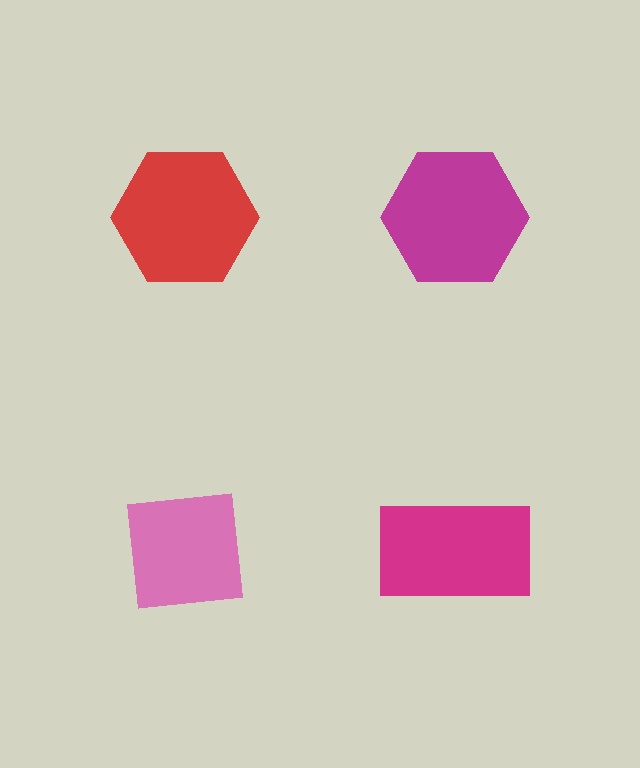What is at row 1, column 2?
A magenta hexagon.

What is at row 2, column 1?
A pink square.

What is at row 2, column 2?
A magenta rectangle.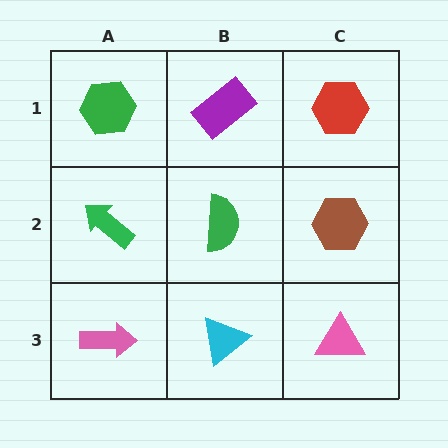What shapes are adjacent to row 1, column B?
A green semicircle (row 2, column B), a green hexagon (row 1, column A), a red hexagon (row 1, column C).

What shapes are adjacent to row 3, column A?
A green arrow (row 2, column A), a cyan triangle (row 3, column B).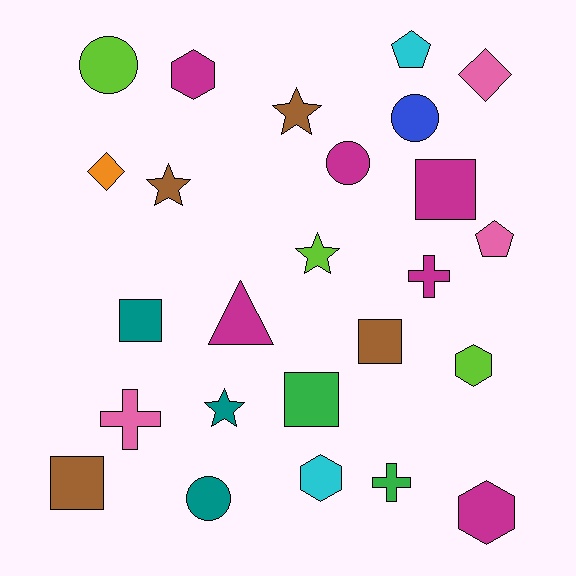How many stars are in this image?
There are 4 stars.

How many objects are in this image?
There are 25 objects.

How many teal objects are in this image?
There are 3 teal objects.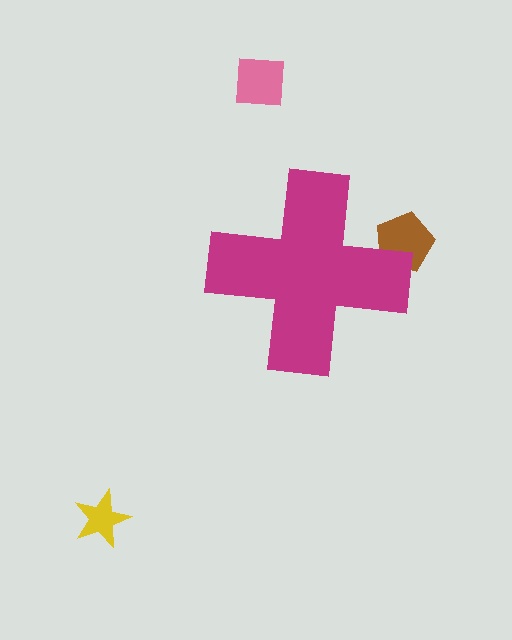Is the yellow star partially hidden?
No, the yellow star is fully visible.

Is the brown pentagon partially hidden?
Yes, the brown pentagon is partially hidden behind the magenta cross.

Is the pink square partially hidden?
No, the pink square is fully visible.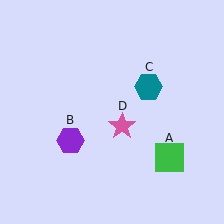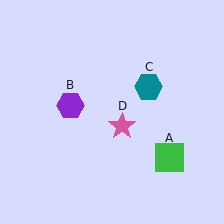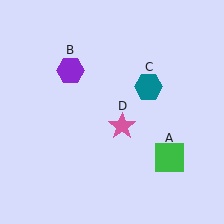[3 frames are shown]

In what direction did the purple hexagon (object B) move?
The purple hexagon (object B) moved up.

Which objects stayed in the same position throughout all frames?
Green square (object A) and teal hexagon (object C) and pink star (object D) remained stationary.